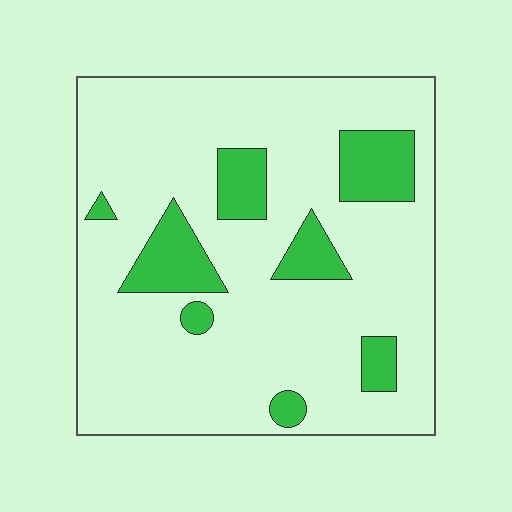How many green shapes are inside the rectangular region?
8.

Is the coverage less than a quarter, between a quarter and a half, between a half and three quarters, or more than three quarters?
Less than a quarter.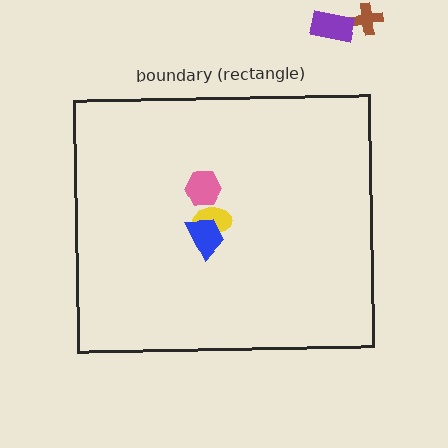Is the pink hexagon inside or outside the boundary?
Inside.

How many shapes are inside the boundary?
3 inside, 2 outside.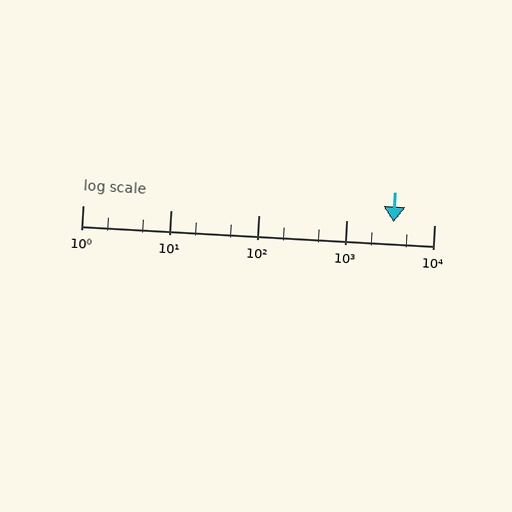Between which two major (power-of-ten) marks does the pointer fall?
The pointer is between 1000 and 10000.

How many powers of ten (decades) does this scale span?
The scale spans 4 decades, from 1 to 10000.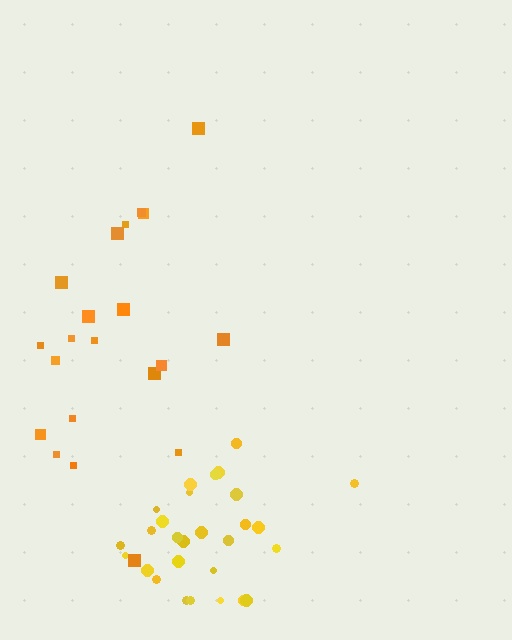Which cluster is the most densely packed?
Yellow.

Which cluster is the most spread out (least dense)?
Orange.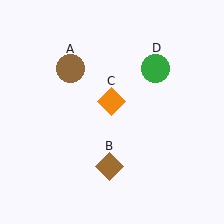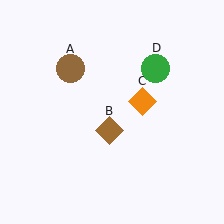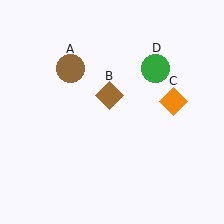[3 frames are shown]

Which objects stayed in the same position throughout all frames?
Brown circle (object A) and green circle (object D) remained stationary.